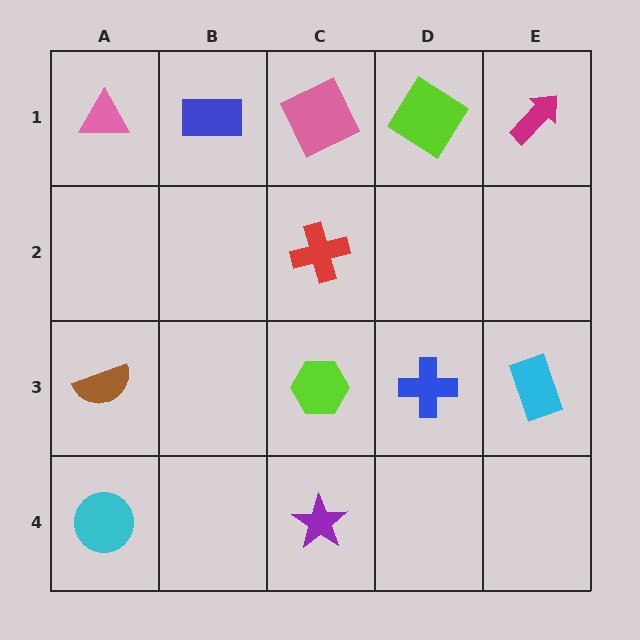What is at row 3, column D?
A blue cross.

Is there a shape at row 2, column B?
No, that cell is empty.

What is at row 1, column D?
A lime diamond.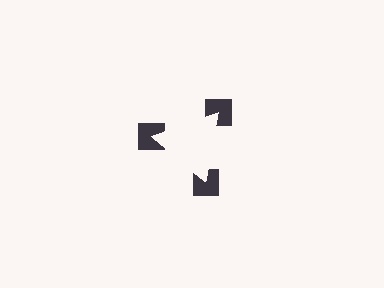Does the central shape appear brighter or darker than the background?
It typically appears slightly brighter than the background, even though no actual brightness change is drawn.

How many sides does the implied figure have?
3 sides.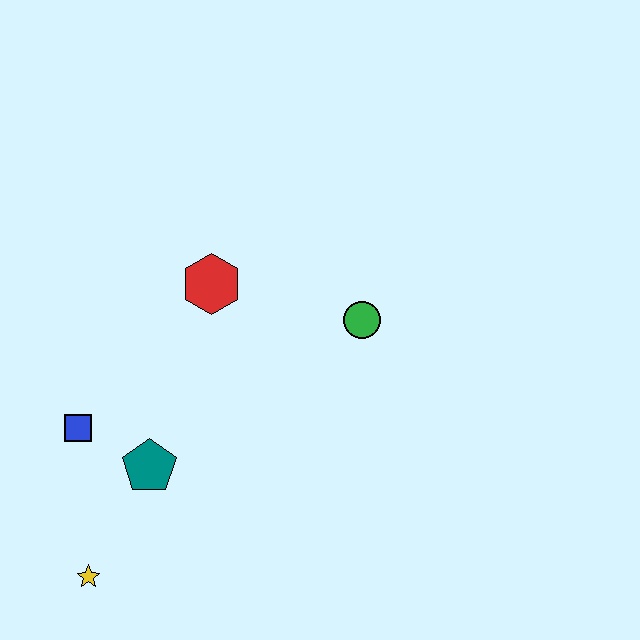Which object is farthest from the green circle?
The yellow star is farthest from the green circle.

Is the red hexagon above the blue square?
Yes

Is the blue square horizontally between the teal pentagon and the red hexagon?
No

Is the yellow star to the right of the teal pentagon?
No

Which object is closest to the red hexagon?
The green circle is closest to the red hexagon.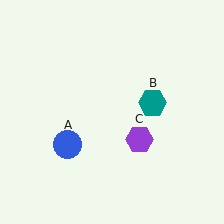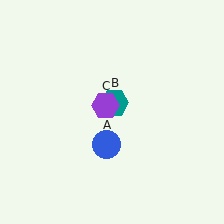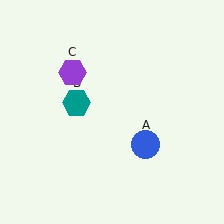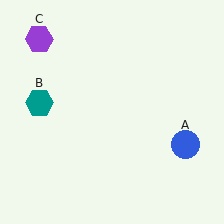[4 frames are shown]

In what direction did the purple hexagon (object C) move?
The purple hexagon (object C) moved up and to the left.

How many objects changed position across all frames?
3 objects changed position: blue circle (object A), teal hexagon (object B), purple hexagon (object C).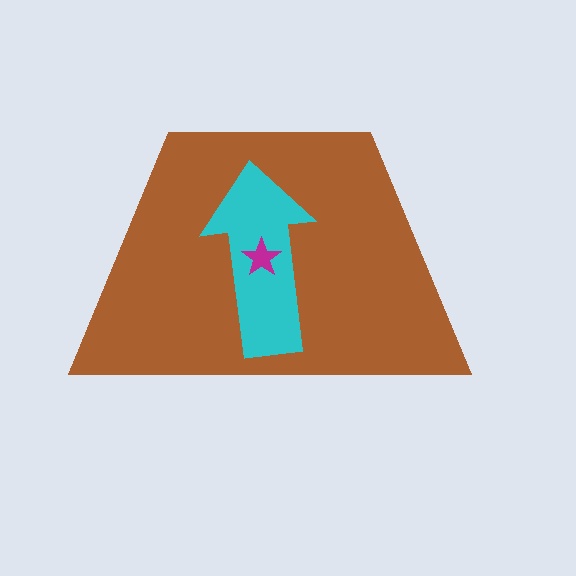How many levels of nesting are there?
3.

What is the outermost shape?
The brown trapezoid.